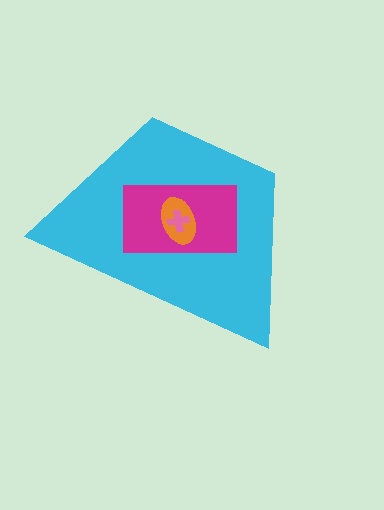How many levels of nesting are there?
4.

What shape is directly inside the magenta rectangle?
The orange ellipse.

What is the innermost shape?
The pink cross.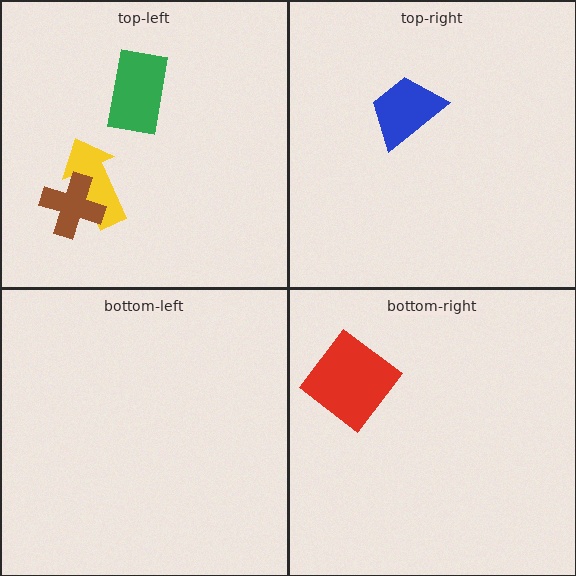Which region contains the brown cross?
The top-left region.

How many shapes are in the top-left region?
3.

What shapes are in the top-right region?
The blue trapezoid.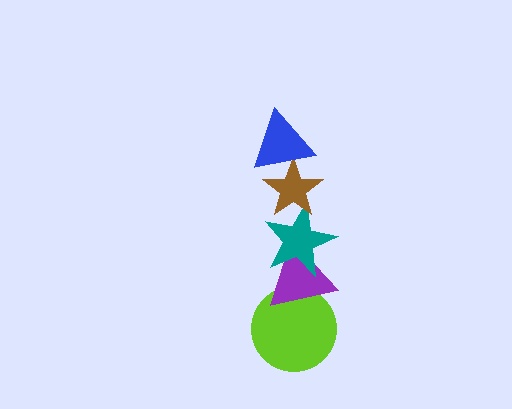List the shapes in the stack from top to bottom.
From top to bottom: the blue triangle, the brown star, the teal star, the purple triangle, the lime circle.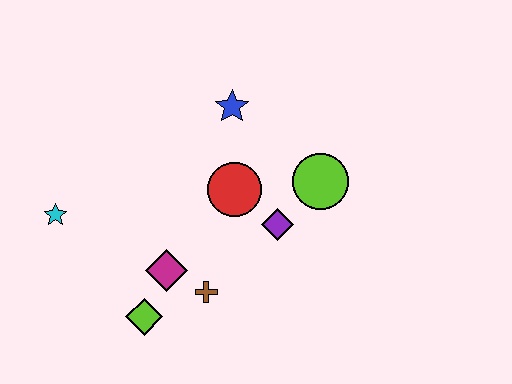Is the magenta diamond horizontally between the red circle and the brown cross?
No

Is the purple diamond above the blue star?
No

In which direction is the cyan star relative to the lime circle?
The cyan star is to the left of the lime circle.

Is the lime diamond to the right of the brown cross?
No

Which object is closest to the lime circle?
The purple diamond is closest to the lime circle.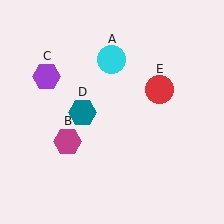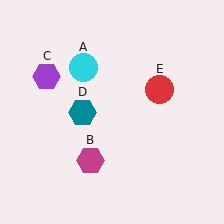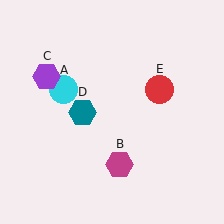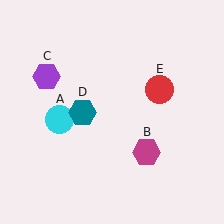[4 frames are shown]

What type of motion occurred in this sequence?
The cyan circle (object A), magenta hexagon (object B) rotated counterclockwise around the center of the scene.